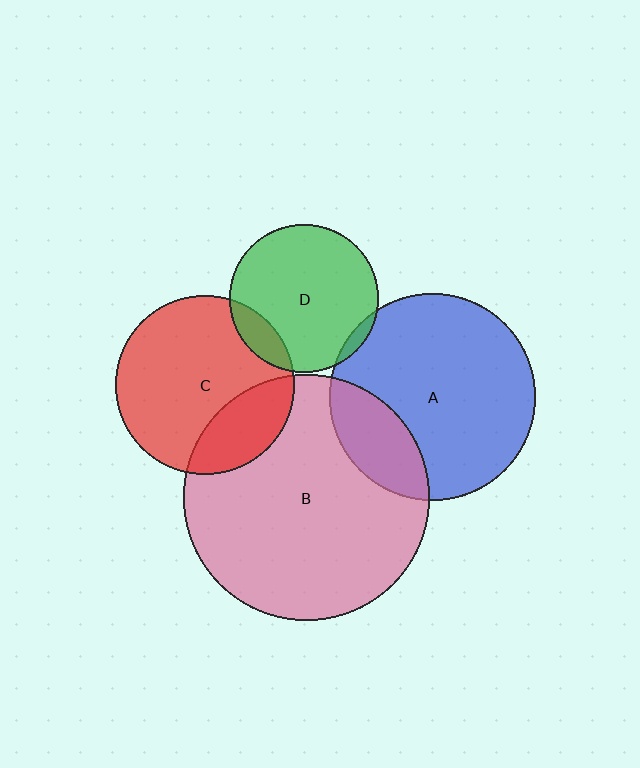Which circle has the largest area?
Circle B (pink).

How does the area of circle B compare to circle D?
Approximately 2.8 times.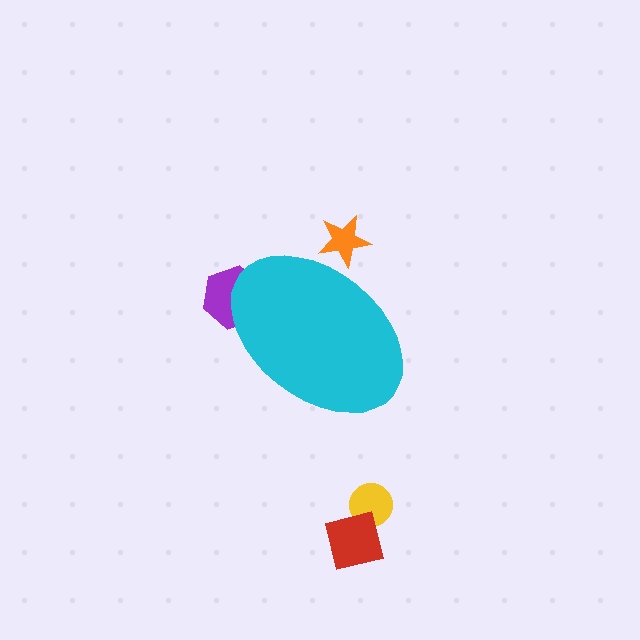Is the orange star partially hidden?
Yes, the orange star is partially hidden behind the cyan ellipse.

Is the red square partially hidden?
No, the red square is fully visible.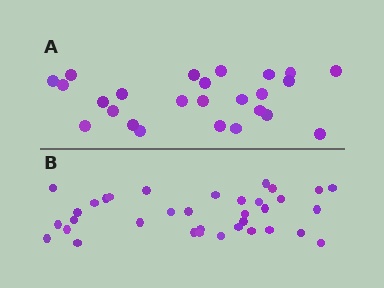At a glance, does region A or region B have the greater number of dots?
Region B (the bottom region) has more dots.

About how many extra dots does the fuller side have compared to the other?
Region B has roughly 10 or so more dots than region A.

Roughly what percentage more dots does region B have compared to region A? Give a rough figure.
About 40% more.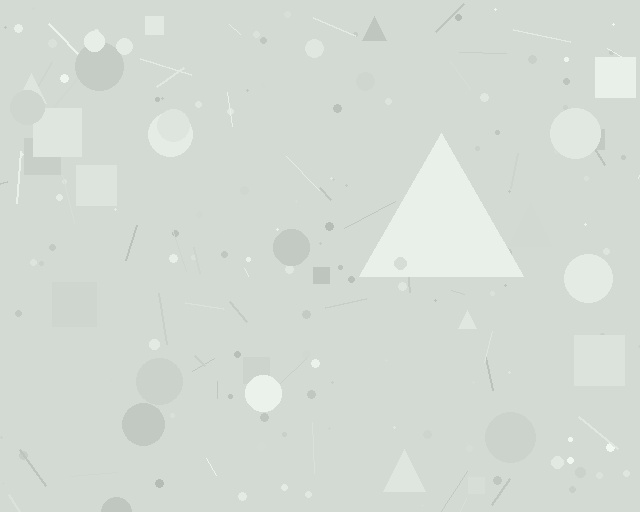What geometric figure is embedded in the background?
A triangle is embedded in the background.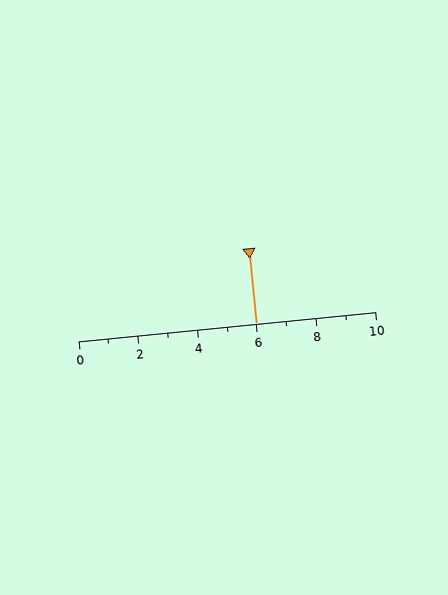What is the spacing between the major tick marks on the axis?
The major ticks are spaced 2 apart.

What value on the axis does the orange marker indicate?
The marker indicates approximately 6.